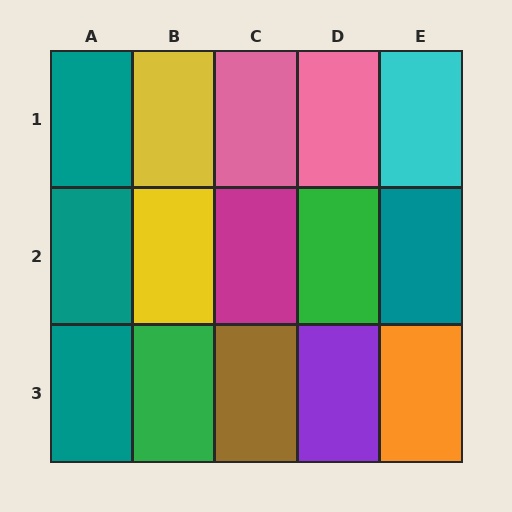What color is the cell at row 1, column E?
Cyan.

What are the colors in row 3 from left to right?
Teal, green, brown, purple, orange.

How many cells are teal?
4 cells are teal.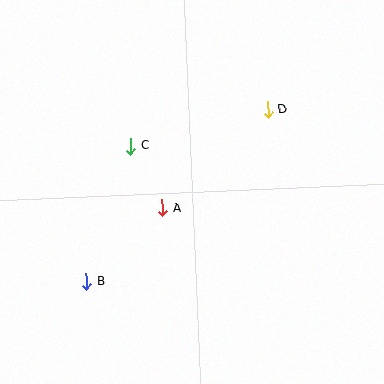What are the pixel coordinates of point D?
Point D is at (268, 110).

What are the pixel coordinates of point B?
Point B is at (86, 282).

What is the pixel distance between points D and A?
The distance between D and A is 144 pixels.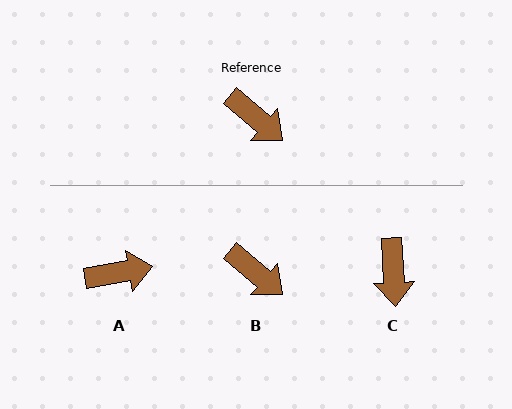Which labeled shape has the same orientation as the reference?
B.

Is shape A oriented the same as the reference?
No, it is off by about 50 degrees.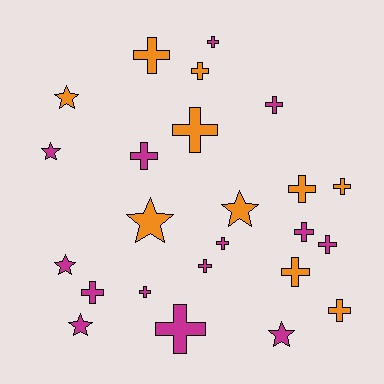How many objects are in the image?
There are 24 objects.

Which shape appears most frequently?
Cross, with 17 objects.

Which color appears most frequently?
Magenta, with 14 objects.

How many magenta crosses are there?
There are 10 magenta crosses.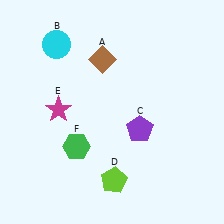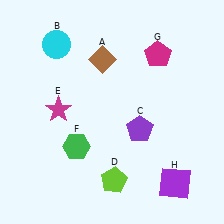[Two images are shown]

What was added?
A magenta pentagon (G), a purple square (H) were added in Image 2.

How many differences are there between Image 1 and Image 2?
There are 2 differences between the two images.